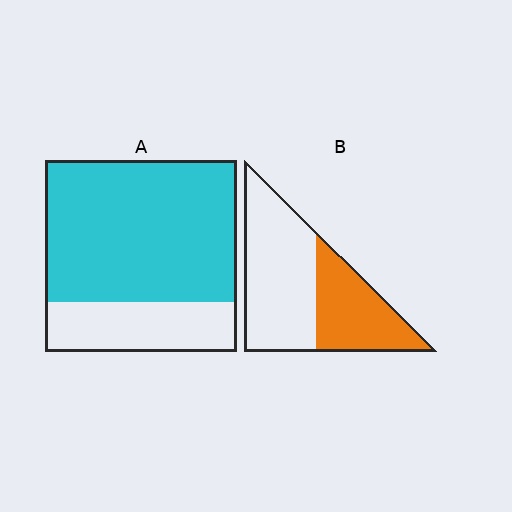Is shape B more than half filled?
No.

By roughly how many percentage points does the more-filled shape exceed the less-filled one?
By roughly 35 percentage points (A over B).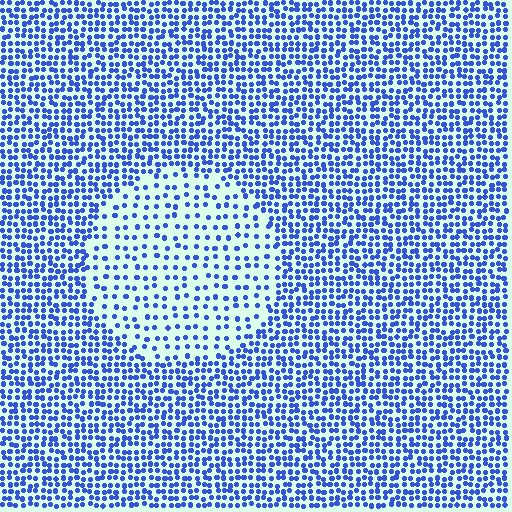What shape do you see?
I see a circle.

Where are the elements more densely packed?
The elements are more densely packed outside the circle boundary.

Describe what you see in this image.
The image contains small blue elements arranged at two different densities. A circle-shaped region is visible where the elements are less densely packed than the surrounding area.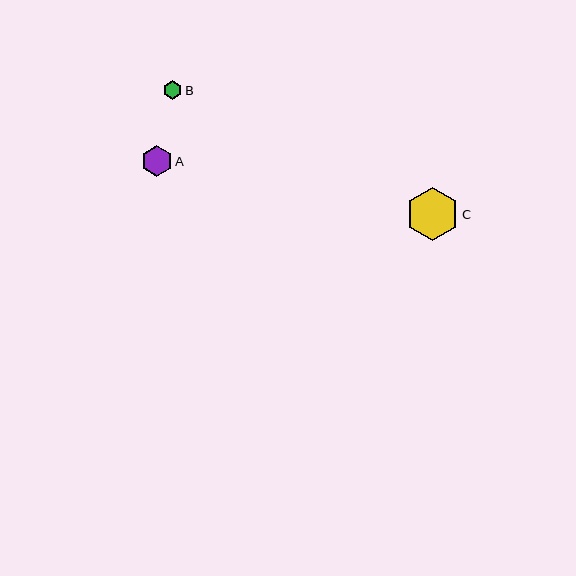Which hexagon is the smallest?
Hexagon B is the smallest with a size of approximately 18 pixels.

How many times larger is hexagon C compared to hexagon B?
Hexagon C is approximately 2.9 times the size of hexagon B.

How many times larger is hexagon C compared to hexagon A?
Hexagon C is approximately 1.7 times the size of hexagon A.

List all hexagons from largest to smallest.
From largest to smallest: C, A, B.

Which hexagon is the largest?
Hexagon C is the largest with a size of approximately 54 pixels.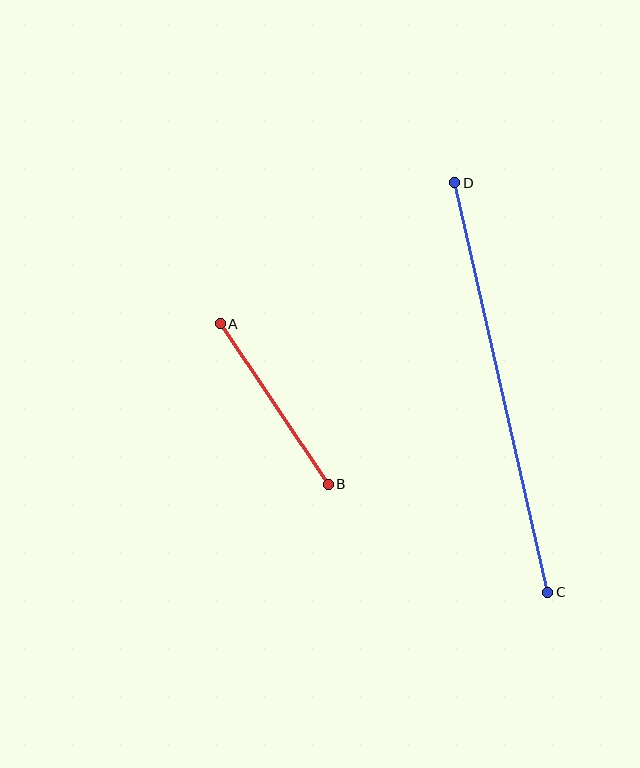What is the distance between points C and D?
The distance is approximately 420 pixels.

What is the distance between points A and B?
The distance is approximately 194 pixels.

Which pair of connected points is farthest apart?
Points C and D are farthest apart.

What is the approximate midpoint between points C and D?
The midpoint is at approximately (501, 388) pixels.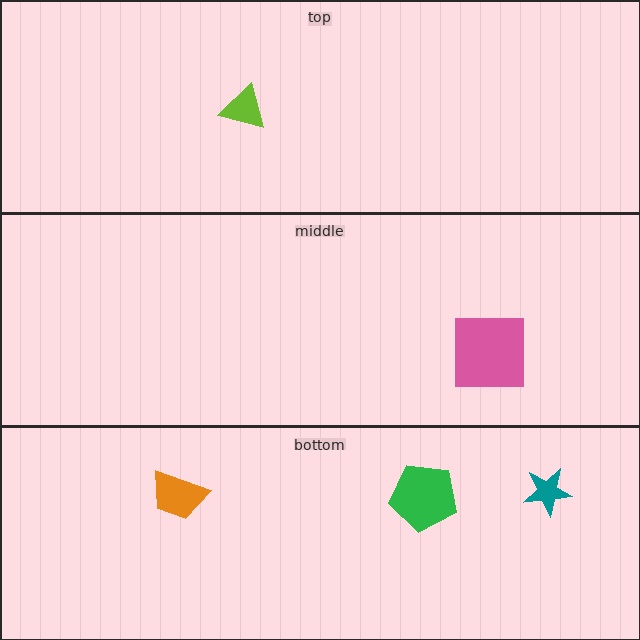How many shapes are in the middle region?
1.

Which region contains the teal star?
The bottom region.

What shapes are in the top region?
The lime triangle.